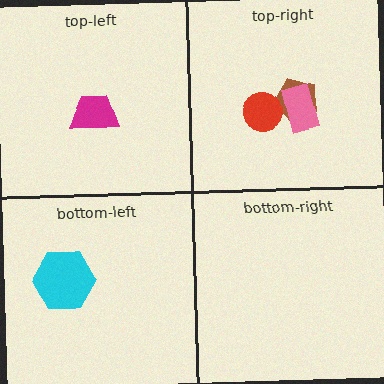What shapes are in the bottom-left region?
The cyan hexagon.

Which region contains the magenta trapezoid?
The top-left region.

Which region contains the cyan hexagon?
The bottom-left region.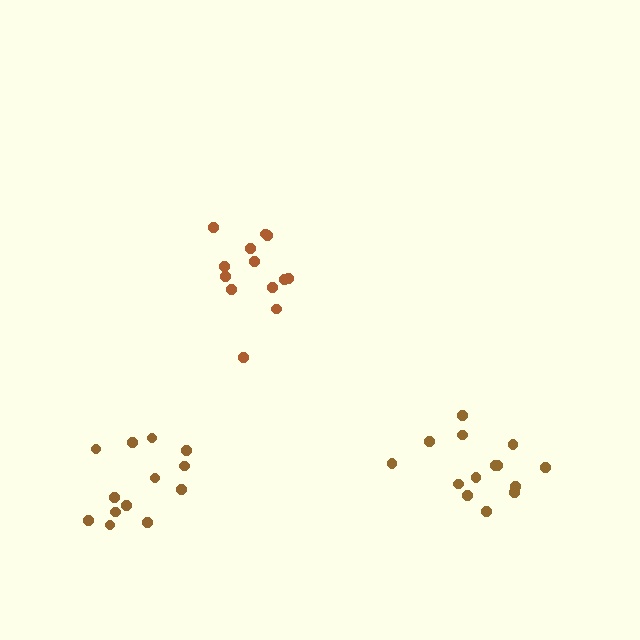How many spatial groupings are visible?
There are 3 spatial groupings.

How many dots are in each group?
Group 1: 13 dots, Group 2: 14 dots, Group 3: 13 dots (40 total).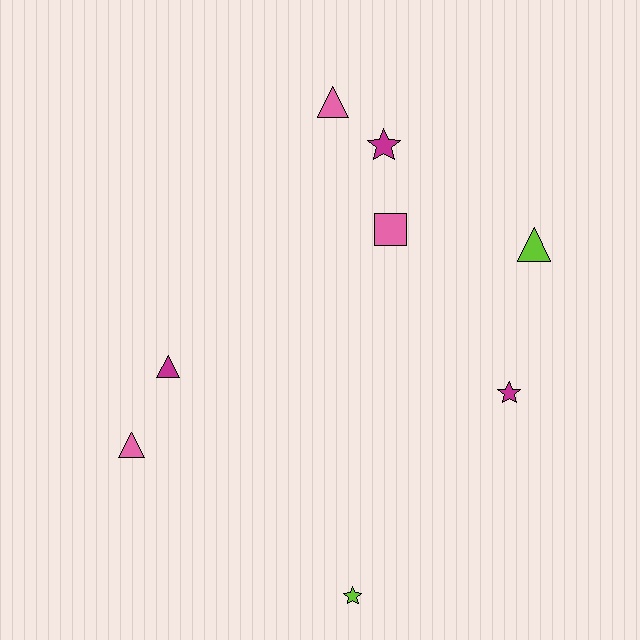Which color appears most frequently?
Pink, with 3 objects.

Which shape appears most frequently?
Triangle, with 4 objects.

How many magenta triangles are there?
There is 1 magenta triangle.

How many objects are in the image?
There are 8 objects.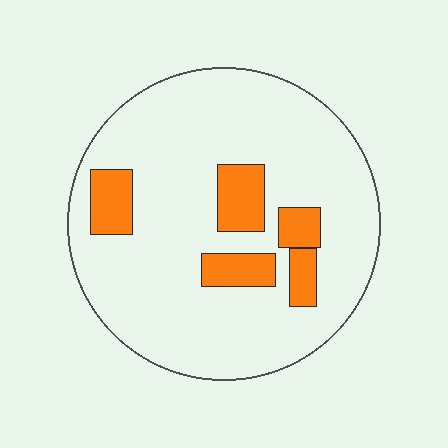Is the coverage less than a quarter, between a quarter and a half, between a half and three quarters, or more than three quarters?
Less than a quarter.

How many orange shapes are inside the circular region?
5.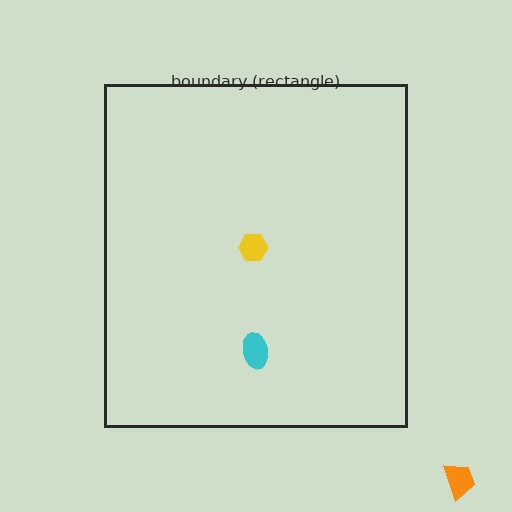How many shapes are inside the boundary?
2 inside, 1 outside.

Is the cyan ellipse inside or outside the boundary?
Inside.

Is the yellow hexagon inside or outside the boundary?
Inside.